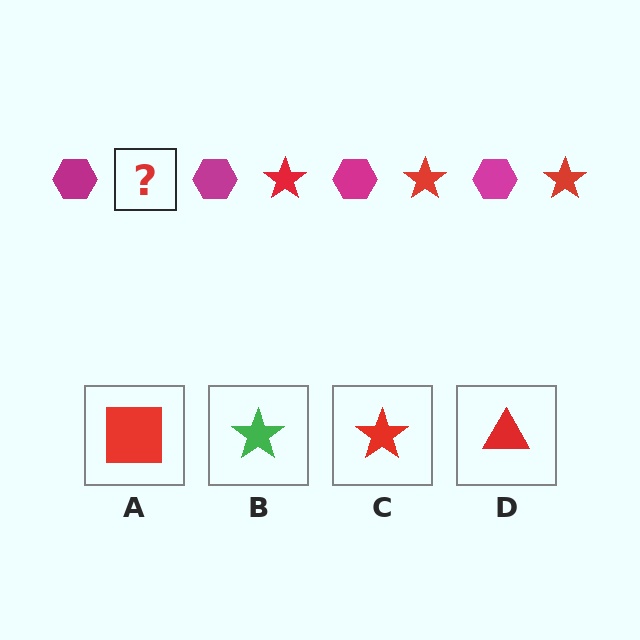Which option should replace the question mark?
Option C.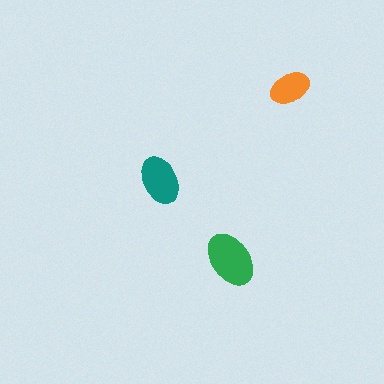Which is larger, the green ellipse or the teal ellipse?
The green one.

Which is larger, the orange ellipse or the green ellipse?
The green one.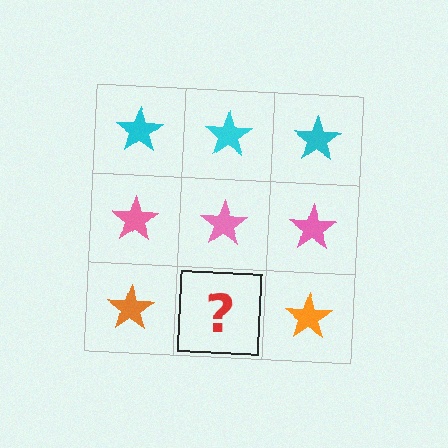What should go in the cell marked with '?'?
The missing cell should contain an orange star.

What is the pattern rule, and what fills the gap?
The rule is that each row has a consistent color. The gap should be filled with an orange star.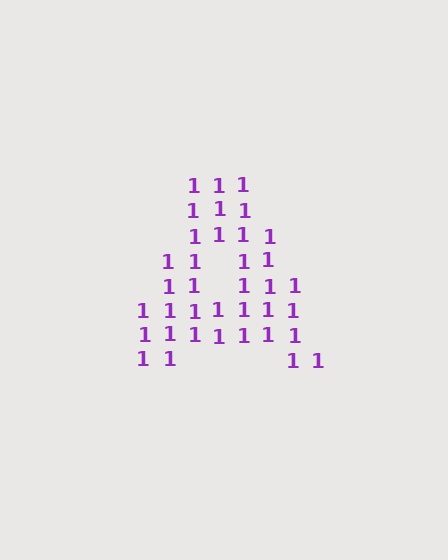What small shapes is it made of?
It is made of small digit 1's.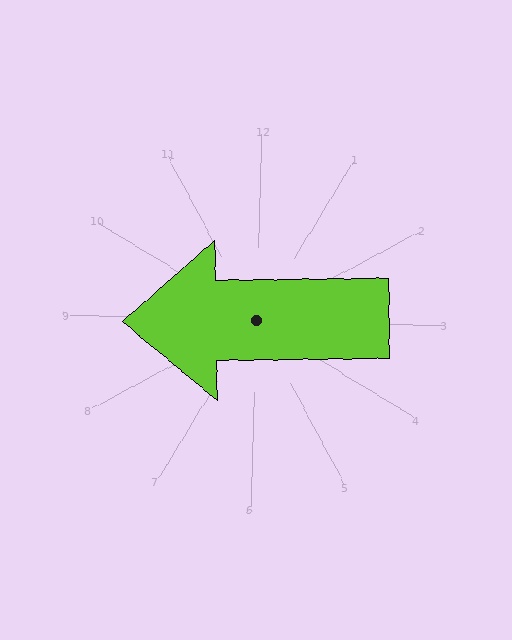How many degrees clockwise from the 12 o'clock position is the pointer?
Approximately 268 degrees.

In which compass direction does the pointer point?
West.